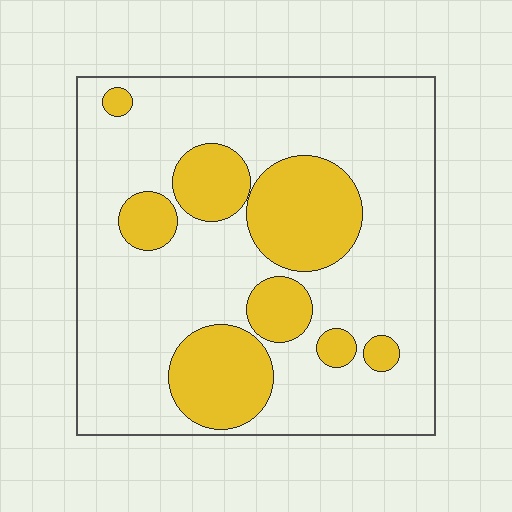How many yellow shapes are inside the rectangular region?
8.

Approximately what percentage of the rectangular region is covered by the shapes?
Approximately 25%.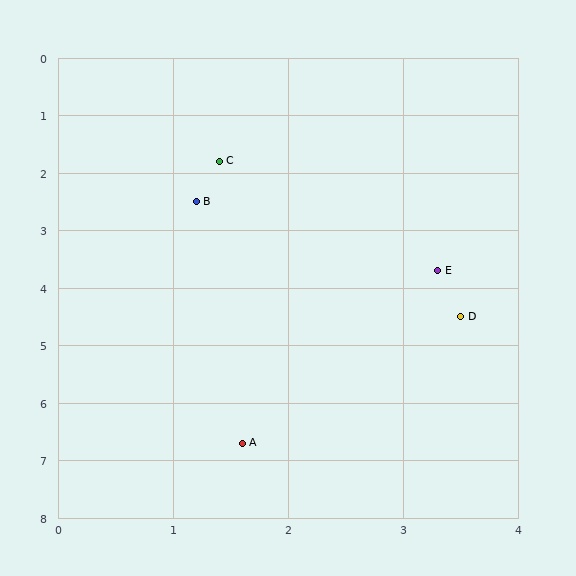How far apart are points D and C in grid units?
Points D and C are about 3.4 grid units apart.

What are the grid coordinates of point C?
Point C is at approximately (1.4, 1.8).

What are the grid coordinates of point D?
Point D is at approximately (3.5, 4.5).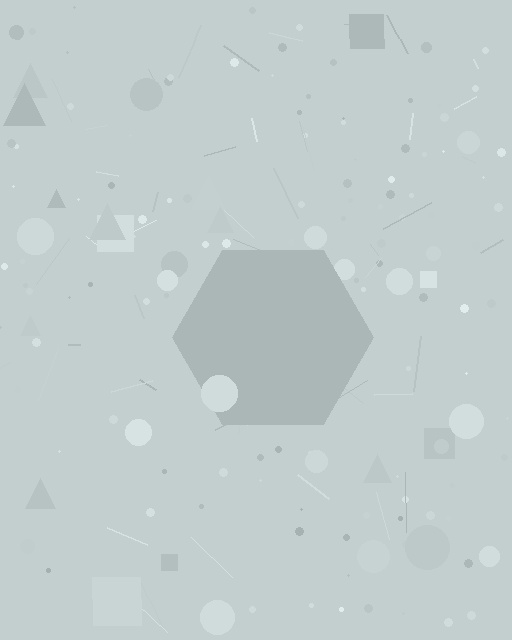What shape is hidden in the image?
A hexagon is hidden in the image.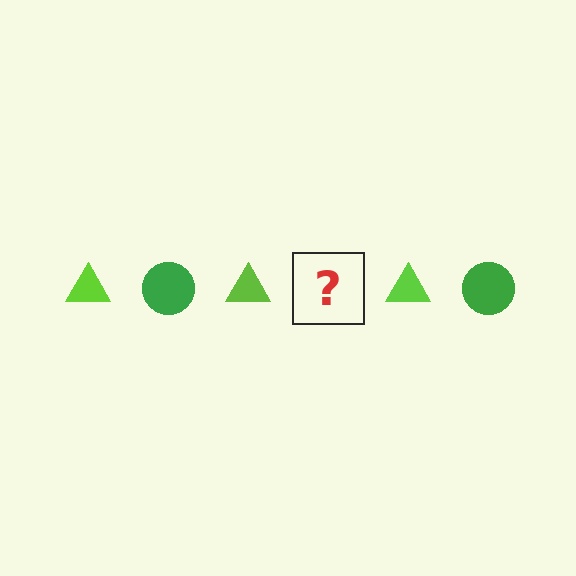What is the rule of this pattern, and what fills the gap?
The rule is that the pattern alternates between lime triangle and green circle. The gap should be filled with a green circle.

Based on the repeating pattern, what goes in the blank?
The blank should be a green circle.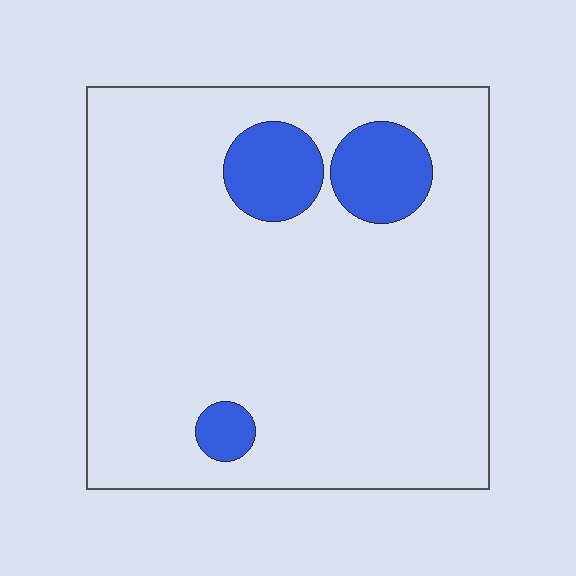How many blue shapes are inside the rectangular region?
3.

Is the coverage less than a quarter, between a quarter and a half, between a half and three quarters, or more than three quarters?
Less than a quarter.